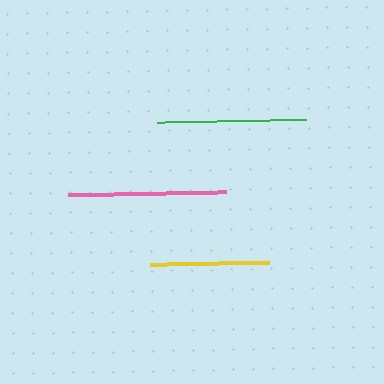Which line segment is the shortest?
The yellow line is the shortest at approximately 119 pixels.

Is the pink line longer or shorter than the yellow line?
The pink line is longer than the yellow line.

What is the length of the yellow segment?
The yellow segment is approximately 119 pixels long.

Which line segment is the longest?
The pink line is the longest at approximately 158 pixels.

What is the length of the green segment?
The green segment is approximately 148 pixels long.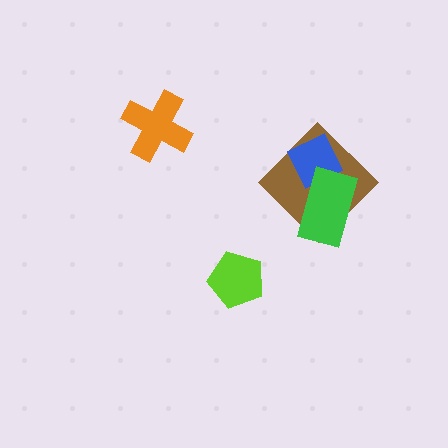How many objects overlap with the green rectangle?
2 objects overlap with the green rectangle.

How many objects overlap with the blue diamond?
2 objects overlap with the blue diamond.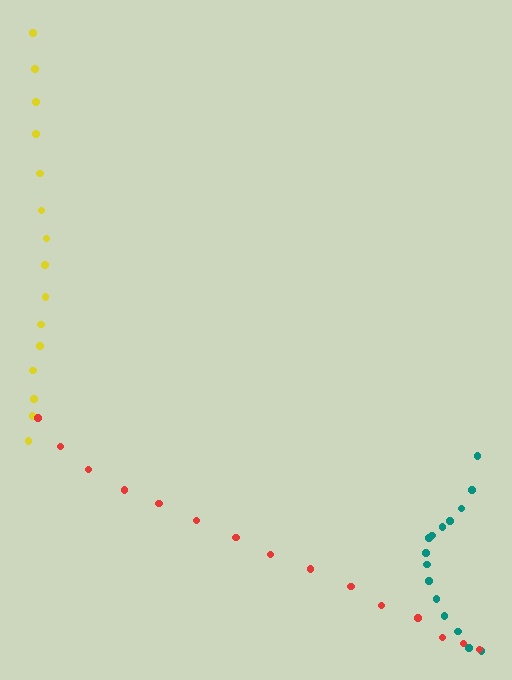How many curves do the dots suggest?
There are 3 distinct paths.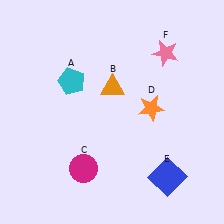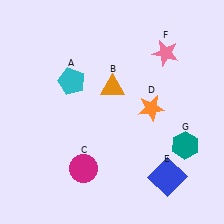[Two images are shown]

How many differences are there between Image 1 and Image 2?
There is 1 difference between the two images.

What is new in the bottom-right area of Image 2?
A teal hexagon (G) was added in the bottom-right area of Image 2.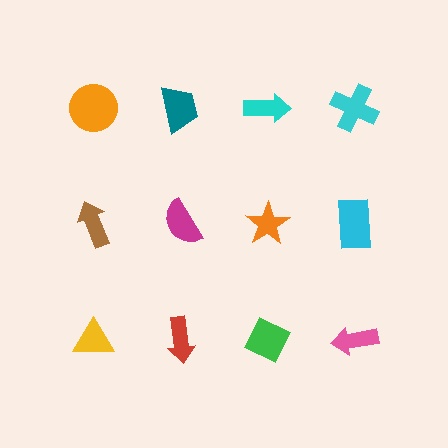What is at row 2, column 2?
A magenta semicircle.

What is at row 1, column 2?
A teal trapezoid.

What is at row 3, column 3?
A green diamond.